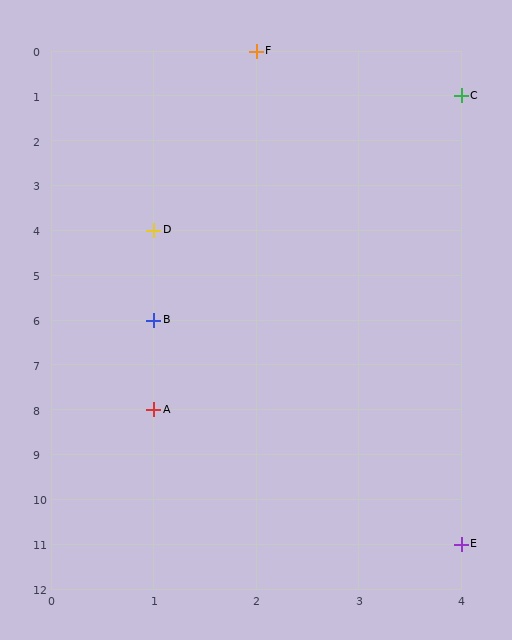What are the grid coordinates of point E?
Point E is at grid coordinates (4, 11).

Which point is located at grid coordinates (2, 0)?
Point F is at (2, 0).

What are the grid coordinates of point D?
Point D is at grid coordinates (1, 4).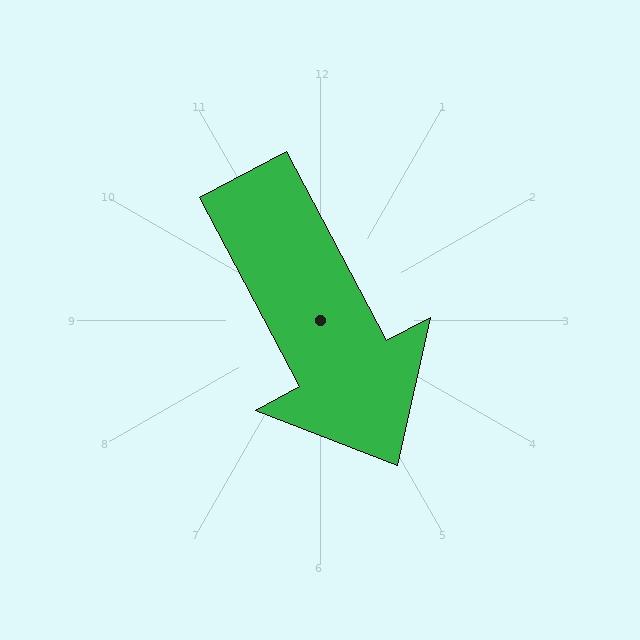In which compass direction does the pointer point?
Southeast.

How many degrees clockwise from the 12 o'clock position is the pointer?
Approximately 152 degrees.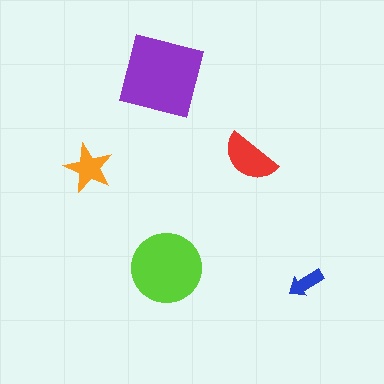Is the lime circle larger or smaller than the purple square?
Smaller.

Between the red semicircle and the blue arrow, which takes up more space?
The red semicircle.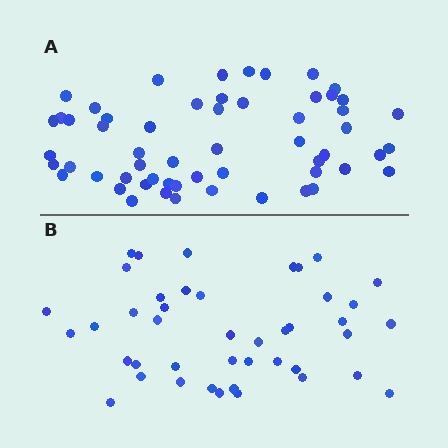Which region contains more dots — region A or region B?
Region A (the top region) has more dots.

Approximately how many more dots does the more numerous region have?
Region A has approximately 15 more dots than region B.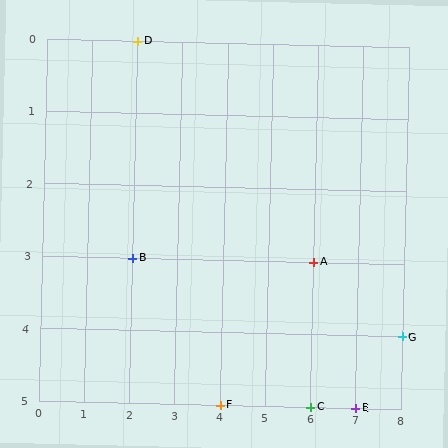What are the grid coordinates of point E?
Point E is at grid coordinates (7, 5).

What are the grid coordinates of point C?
Point C is at grid coordinates (6, 5).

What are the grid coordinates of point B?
Point B is at grid coordinates (2, 3).